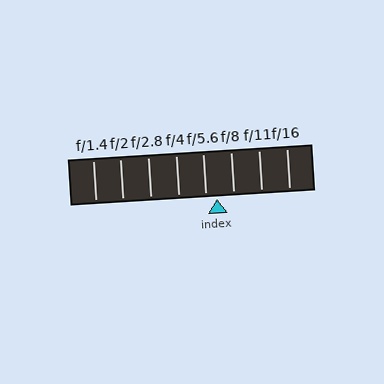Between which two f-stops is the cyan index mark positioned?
The index mark is between f/5.6 and f/8.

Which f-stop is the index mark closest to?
The index mark is closest to f/5.6.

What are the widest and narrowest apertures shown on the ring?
The widest aperture shown is f/1.4 and the narrowest is f/16.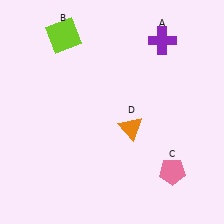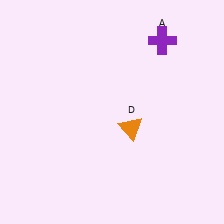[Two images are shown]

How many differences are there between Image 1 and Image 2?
There are 2 differences between the two images.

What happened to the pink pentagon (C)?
The pink pentagon (C) was removed in Image 2. It was in the bottom-right area of Image 1.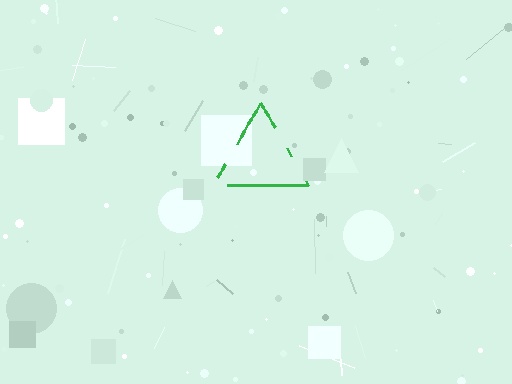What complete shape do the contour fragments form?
The contour fragments form a triangle.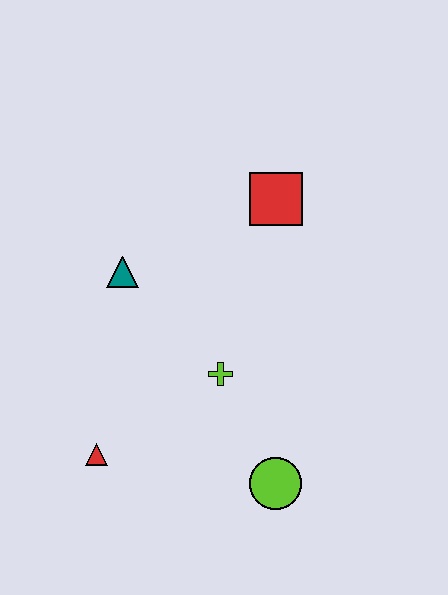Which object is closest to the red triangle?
The lime cross is closest to the red triangle.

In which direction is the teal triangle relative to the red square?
The teal triangle is to the left of the red square.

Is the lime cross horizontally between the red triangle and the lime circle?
Yes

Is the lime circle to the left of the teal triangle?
No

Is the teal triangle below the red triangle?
No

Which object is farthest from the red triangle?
The red square is farthest from the red triangle.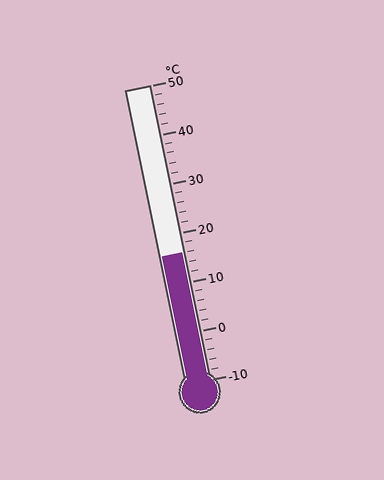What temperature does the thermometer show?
The thermometer shows approximately 16°C.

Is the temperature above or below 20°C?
The temperature is below 20°C.